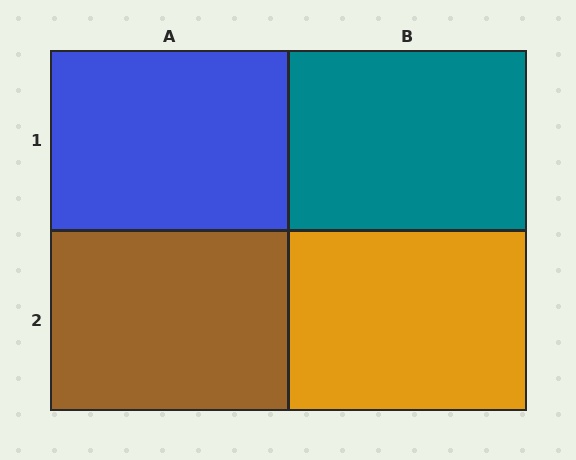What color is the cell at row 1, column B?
Teal.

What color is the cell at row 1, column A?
Blue.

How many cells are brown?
1 cell is brown.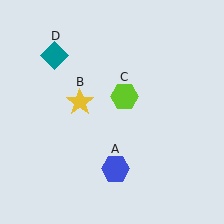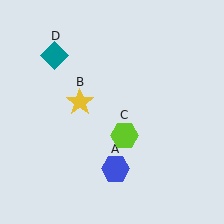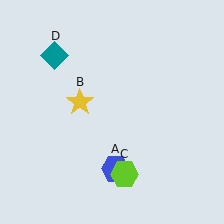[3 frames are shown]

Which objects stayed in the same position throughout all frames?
Blue hexagon (object A) and yellow star (object B) and teal diamond (object D) remained stationary.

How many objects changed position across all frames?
1 object changed position: lime hexagon (object C).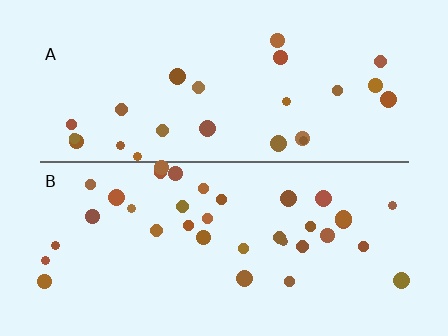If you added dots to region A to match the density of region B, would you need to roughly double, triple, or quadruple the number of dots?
Approximately double.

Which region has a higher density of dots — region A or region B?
B (the bottom).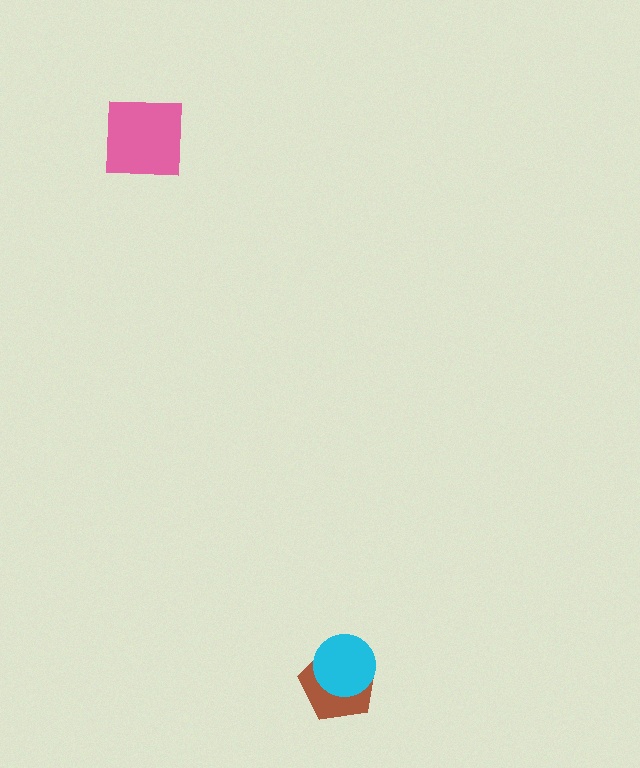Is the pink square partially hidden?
No, no other shape covers it.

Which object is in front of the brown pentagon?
The cyan circle is in front of the brown pentagon.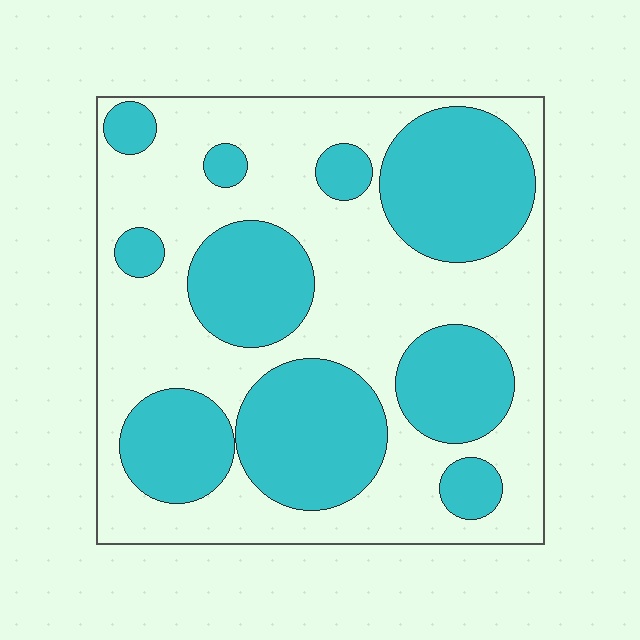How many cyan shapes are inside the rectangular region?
10.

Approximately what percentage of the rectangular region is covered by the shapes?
Approximately 40%.